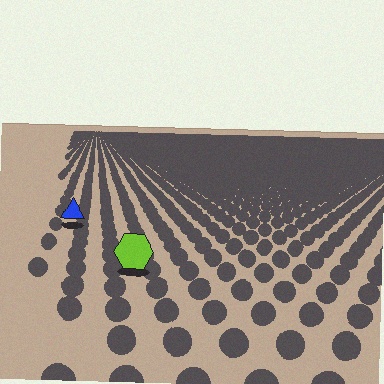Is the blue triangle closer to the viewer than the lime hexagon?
No. The lime hexagon is closer — you can tell from the texture gradient: the ground texture is coarser near it.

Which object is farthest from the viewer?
The blue triangle is farthest from the viewer. It appears smaller and the ground texture around it is denser.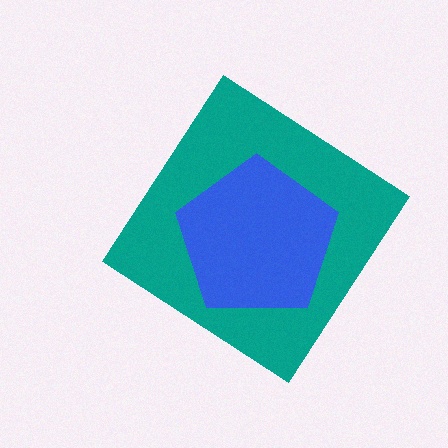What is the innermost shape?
The blue pentagon.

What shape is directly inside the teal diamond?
The blue pentagon.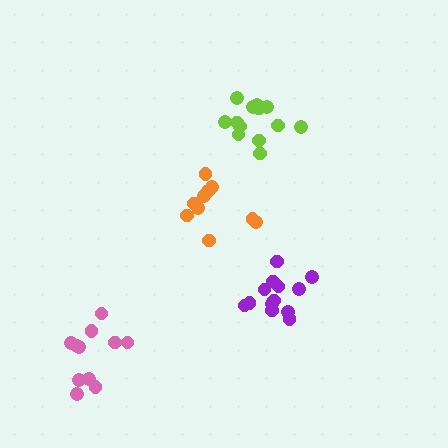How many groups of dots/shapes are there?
There are 4 groups.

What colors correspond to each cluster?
The clusters are colored: orange, lime, pink, purple.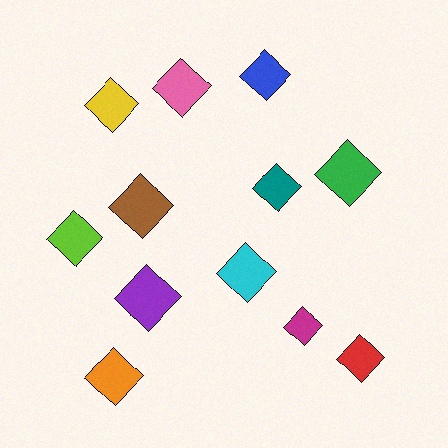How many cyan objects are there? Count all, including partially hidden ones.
There is 1 cyan object.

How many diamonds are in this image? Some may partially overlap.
There are 12 diamonds.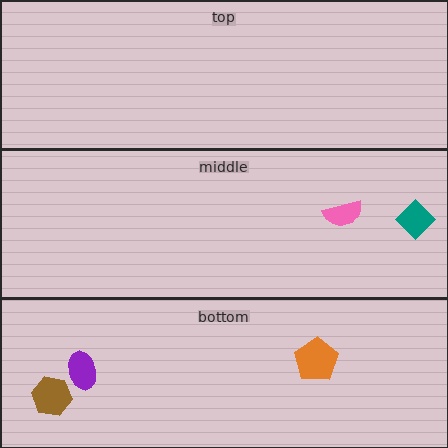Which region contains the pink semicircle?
The middle region.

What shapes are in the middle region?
The teal diamond, the pink semicircle.